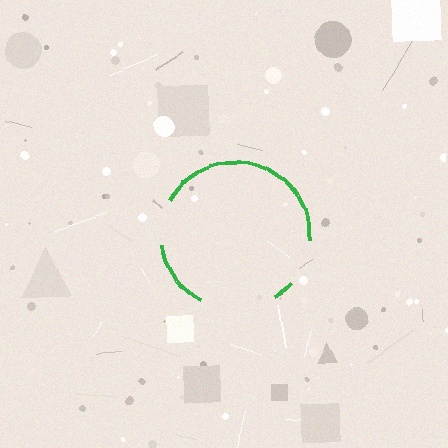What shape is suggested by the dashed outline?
The dashed outline suggests a circle.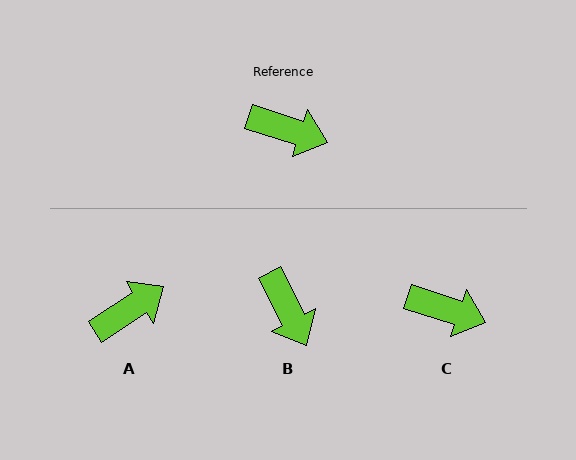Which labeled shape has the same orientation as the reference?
C.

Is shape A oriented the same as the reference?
No, it is off by about 52 degrees.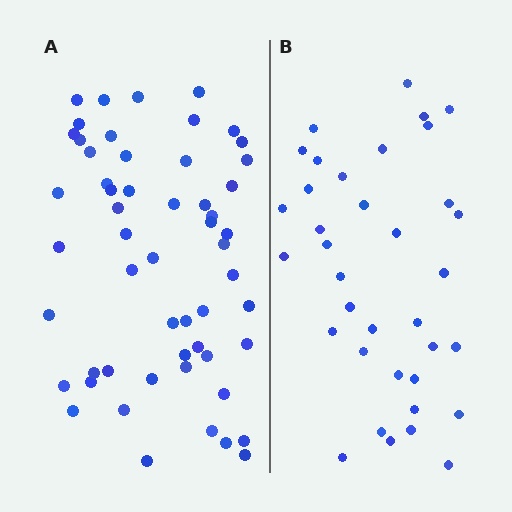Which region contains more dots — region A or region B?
Region A (the left region) has more dots.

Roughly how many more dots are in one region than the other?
Region A has approximately 20 more dots than region B.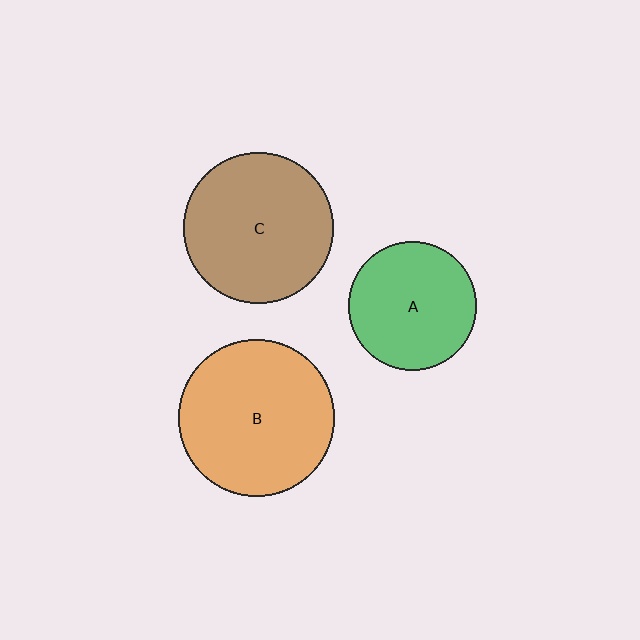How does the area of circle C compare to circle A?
Approximately 1.4 times.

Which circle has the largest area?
Circle B (orange).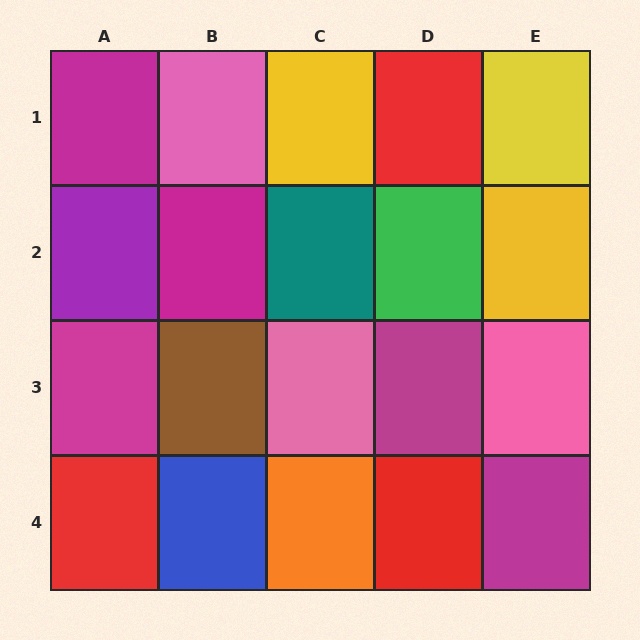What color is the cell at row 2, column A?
Purple.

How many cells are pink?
3 cells are pink.